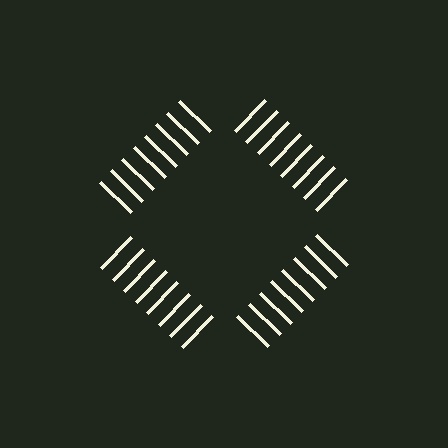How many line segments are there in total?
32 — 8 along each of the 4 edges.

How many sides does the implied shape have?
4 sides — the line-ends trace a square.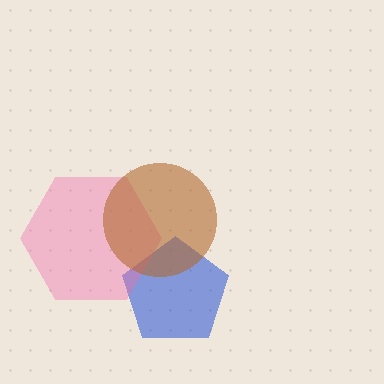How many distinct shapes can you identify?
There are 3 distinct shapes: a blue pentagon, a pink hexagon, a brown circle.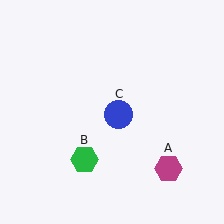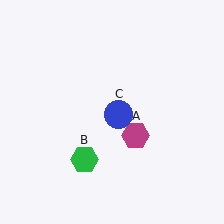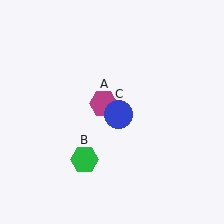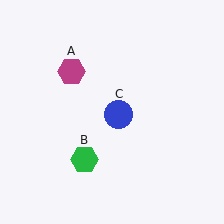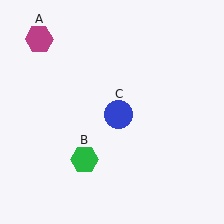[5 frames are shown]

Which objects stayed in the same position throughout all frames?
Green hexagon (object B) and blue circle (object C) remained stationary.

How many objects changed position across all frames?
1 object changed position: magenta hexagon (object A).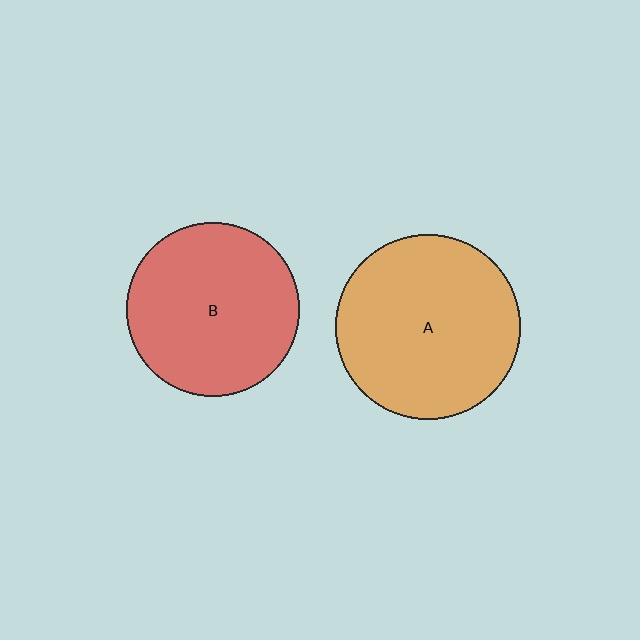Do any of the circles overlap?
No, none of the circles overlap.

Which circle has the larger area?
Circle A (orange).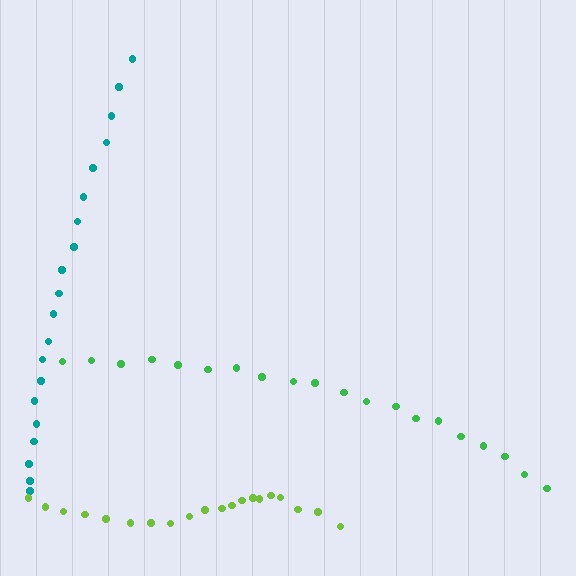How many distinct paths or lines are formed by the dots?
There are 3 distinct paths.